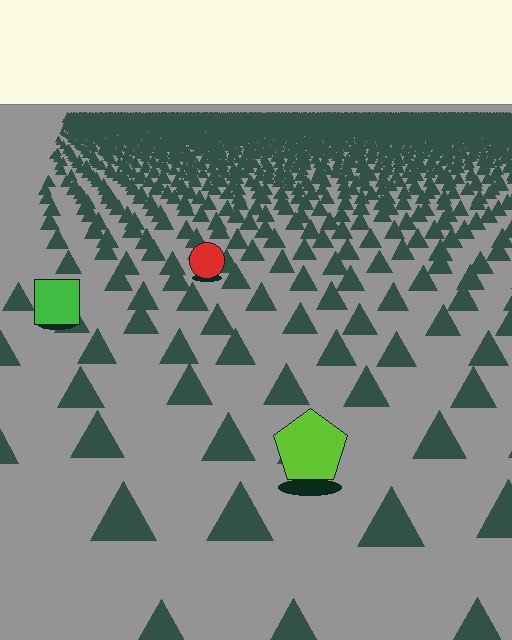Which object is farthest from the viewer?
The red circle is farthest from the viewer. It appears smaller and the ground texture around it is denser.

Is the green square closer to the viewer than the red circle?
Yes. The green square is closer — you can tell from the texture gradient: the ground texture is coarser near it.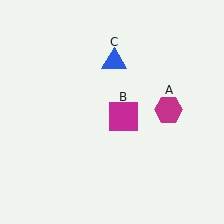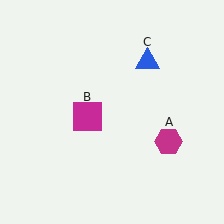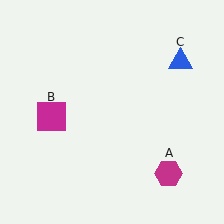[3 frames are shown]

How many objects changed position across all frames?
3 objects changed position: magenta hexagon (object A), magenta square (object B), blue triangle (object C).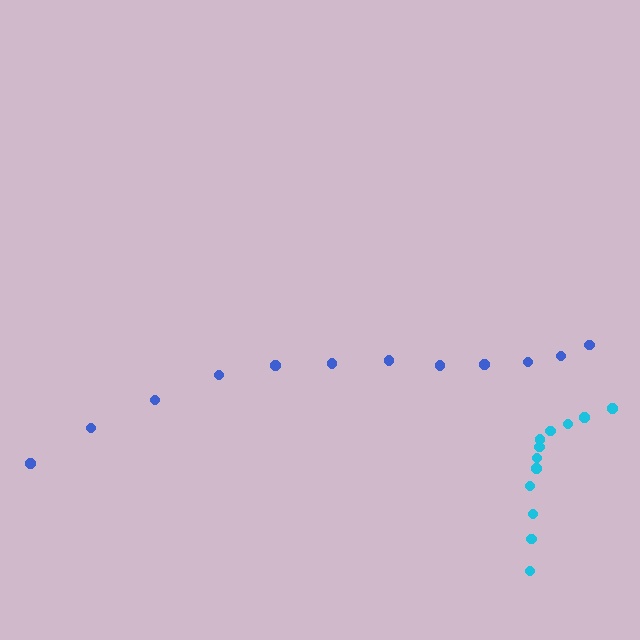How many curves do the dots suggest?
There are 2 distinct paths.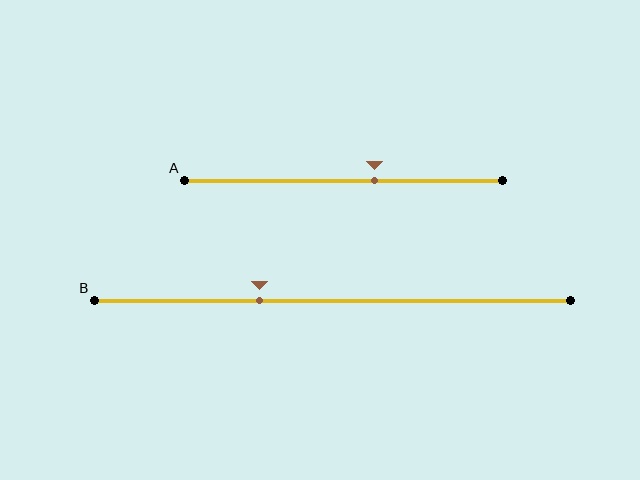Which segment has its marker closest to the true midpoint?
Segment A has its marker closest to the true midpoint.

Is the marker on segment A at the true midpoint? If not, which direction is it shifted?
No, the marker on segment A is shifted to the right by about 10% of the segment length.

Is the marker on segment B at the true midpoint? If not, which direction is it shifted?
No, the marker on segment B is shifted to the left by about 15% of the segment length.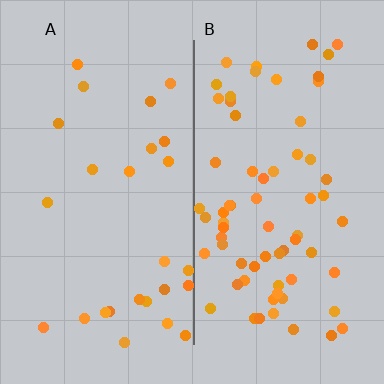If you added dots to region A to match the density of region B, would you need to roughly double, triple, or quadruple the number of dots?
Approximately triple.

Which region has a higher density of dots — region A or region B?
B (the right).